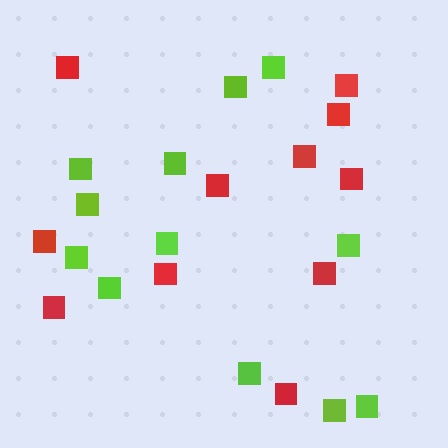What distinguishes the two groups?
There are 2 groups: one group of red squares (11) and one group of lime squares (12).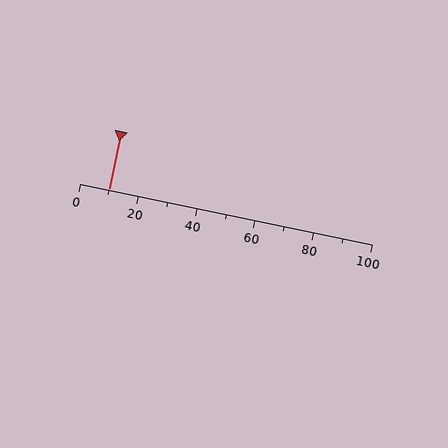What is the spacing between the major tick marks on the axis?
The major ticks are spaced 20 apart.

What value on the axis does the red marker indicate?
The marker indicates approximately 10.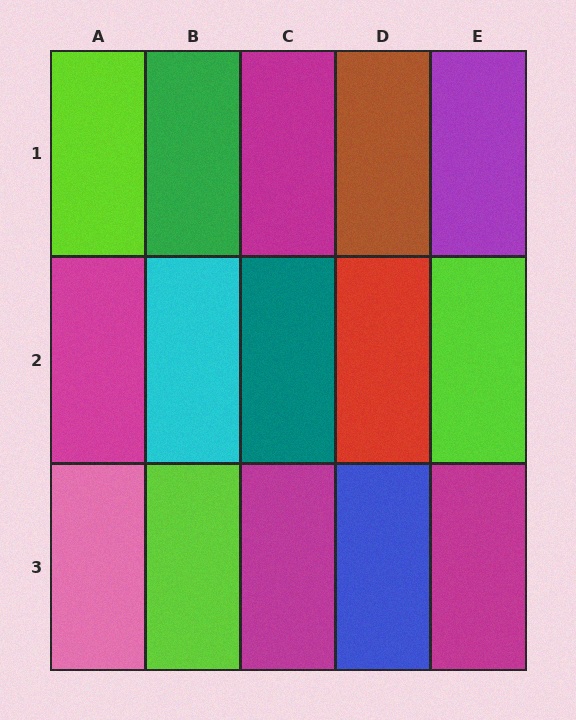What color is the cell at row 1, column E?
Purple.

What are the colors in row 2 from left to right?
Magenta, cyan, teal, red, lime.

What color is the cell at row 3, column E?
Magenta.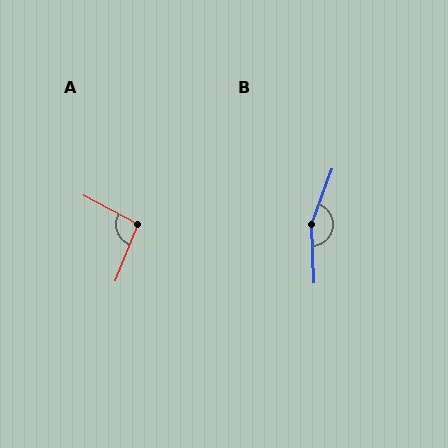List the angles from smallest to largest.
A (96°), B (157°).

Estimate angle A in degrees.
Approximately 96 degrees.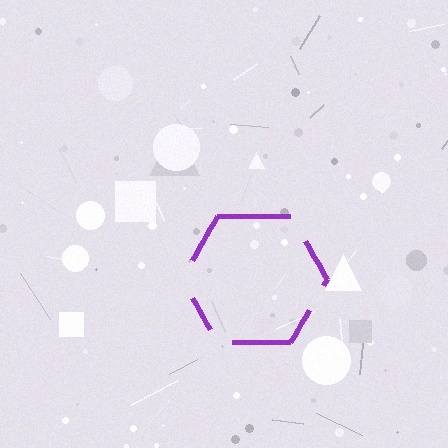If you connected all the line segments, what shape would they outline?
They would outline a hexagon.